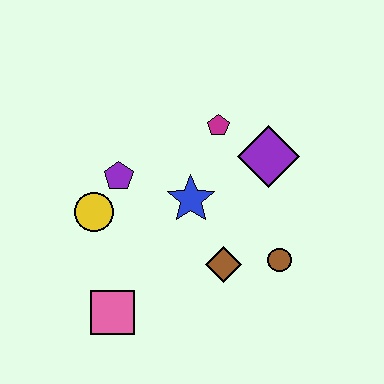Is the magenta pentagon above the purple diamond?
Yes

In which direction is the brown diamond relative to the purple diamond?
The brown diamond is below the purple diamond.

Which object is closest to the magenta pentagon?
The purple diamond is closest to the magenta pentagon.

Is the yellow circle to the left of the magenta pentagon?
Yes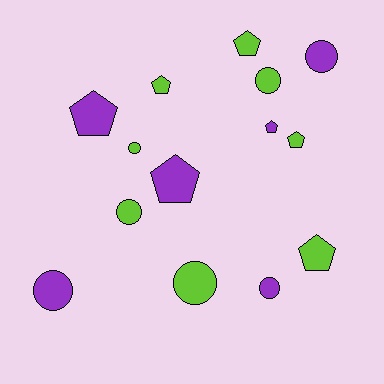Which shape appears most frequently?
Circle, with 7 objects.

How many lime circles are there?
There are 4 lime circles.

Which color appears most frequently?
Lime, with 8 objects.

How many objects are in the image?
There are 14 objects.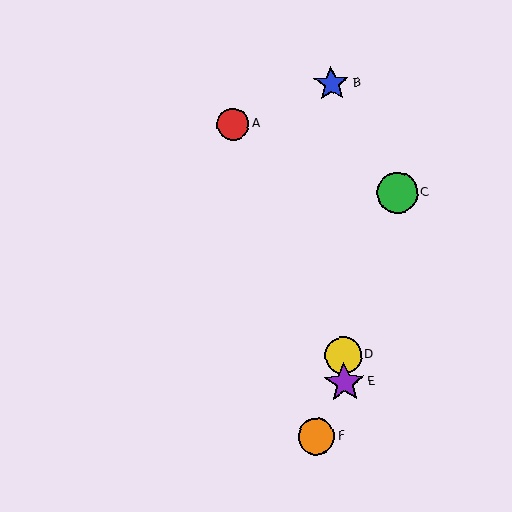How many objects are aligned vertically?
3 objects (B, D, E) are aligned vertically.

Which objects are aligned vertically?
Objects B, D, E are aligned vertically.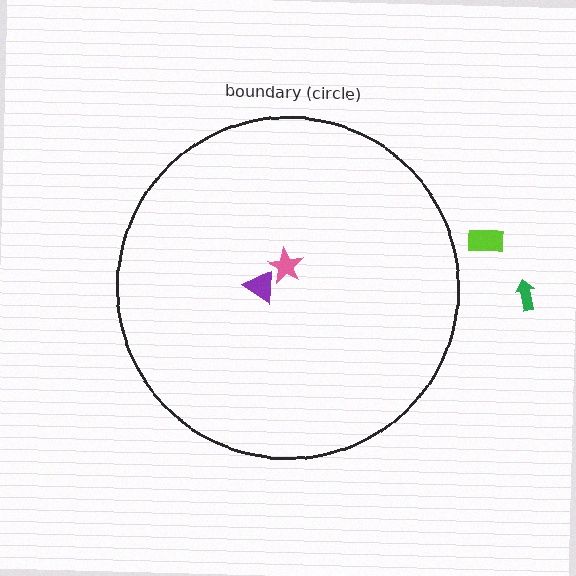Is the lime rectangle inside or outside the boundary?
Outside.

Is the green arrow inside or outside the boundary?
Outside.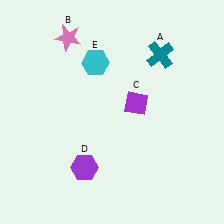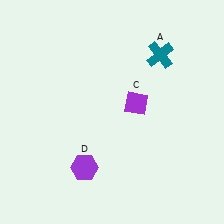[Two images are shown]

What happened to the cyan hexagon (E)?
The cyan hexagon (E) was removed in Image 2. It was in the top-left area of Image 1.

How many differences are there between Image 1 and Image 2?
There are 2 differences between the two images.